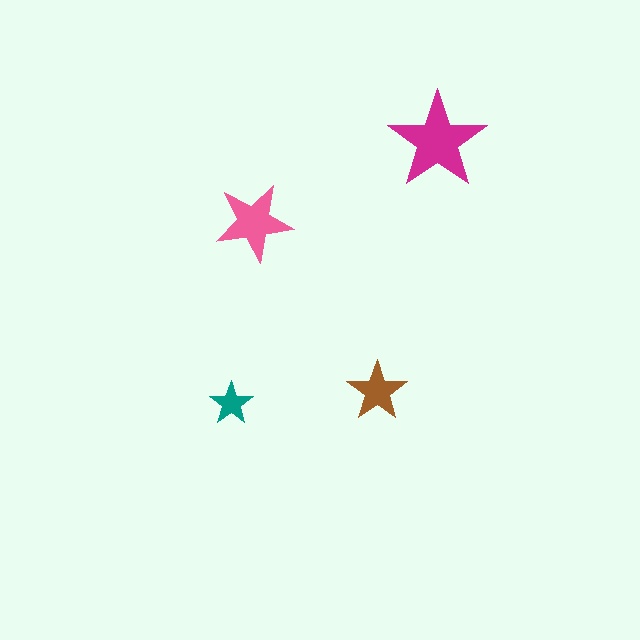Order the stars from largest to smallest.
the magenta one, the pink one, the brown one, the teal one.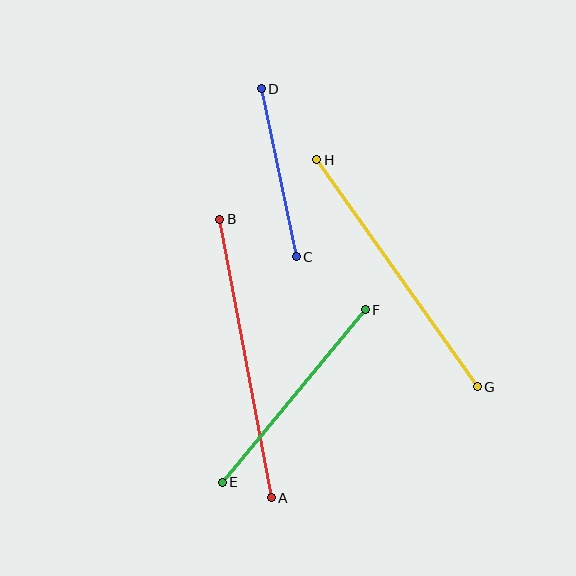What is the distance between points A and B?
The distance is approximately 283 pixels.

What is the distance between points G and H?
The distance is approximately 278 pixels.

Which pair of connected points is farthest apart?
Points A and B are farthest apart.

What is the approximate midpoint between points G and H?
The midpoint is at approximately (397, 273) pixels.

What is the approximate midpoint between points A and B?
The midpoint is at approximately (245, 358) pixels.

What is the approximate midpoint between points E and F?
The midpoint is at approximately (294, 396) pixels.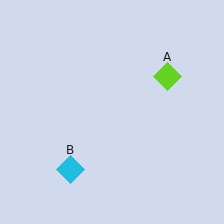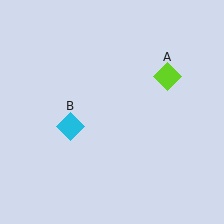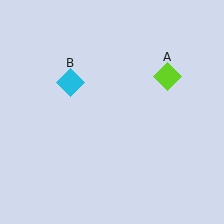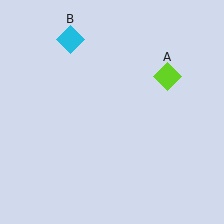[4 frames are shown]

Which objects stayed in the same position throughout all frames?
Lime diamond (object A) remained stationary.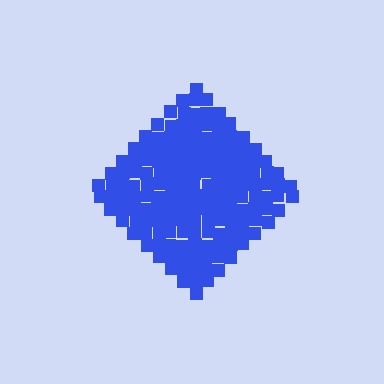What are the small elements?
The small elements are squares.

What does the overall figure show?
The overall figure shows a diamond.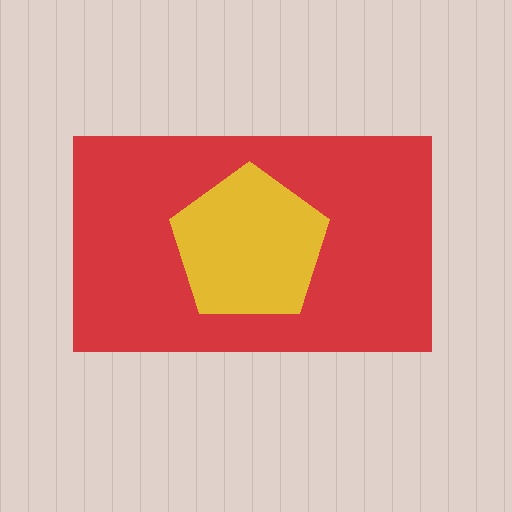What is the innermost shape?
The yellow pentagon.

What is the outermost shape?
The red rectangle.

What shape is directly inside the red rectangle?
The yellow pentagon.